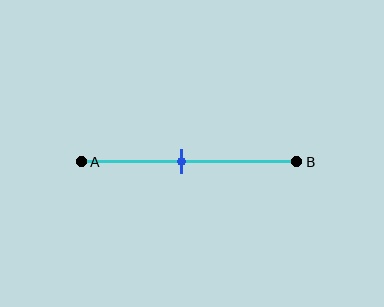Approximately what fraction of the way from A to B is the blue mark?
The blue mark is approximately 45% of the way from A to B.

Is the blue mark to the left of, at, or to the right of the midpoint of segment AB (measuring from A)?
The blue mark is to the left of the midpoint of segment AB.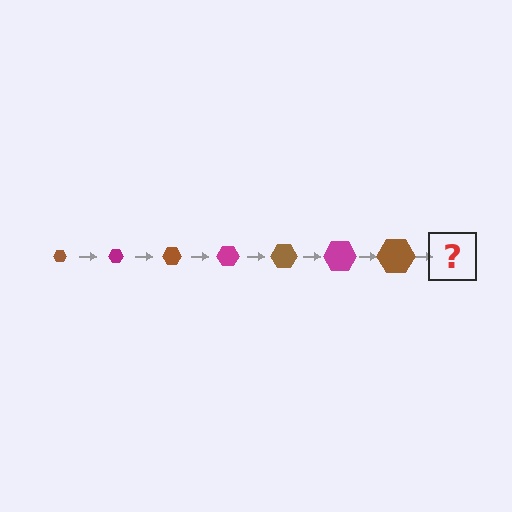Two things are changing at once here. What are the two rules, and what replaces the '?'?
The two rules are that the hexagon grows larger each step and the color cycles through brown and magenta. The '?' should be a magenta hexagon, larger than the previous one.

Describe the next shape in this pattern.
It should be a magenta hexagon, larger than the previous one.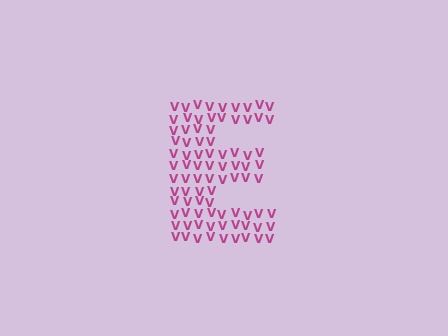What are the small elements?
The small elements are letter V's.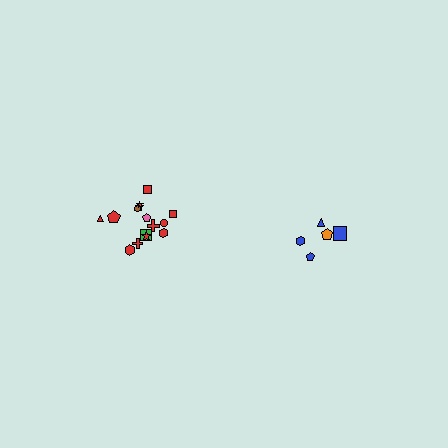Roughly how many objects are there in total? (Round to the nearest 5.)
Roughly 20 objects in total.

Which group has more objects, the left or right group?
The left group.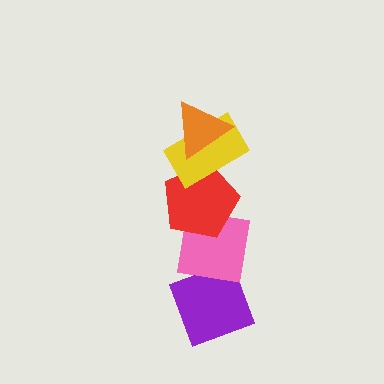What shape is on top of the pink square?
The red pentagon is on top of the pink square.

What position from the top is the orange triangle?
The orange triangle is 1st from the top.